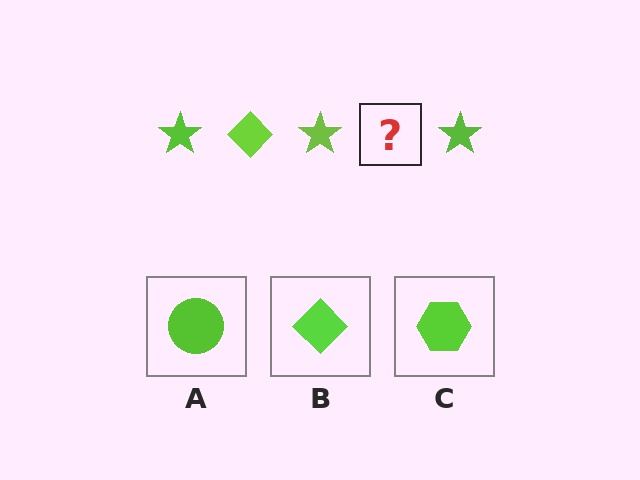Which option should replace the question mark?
Option B.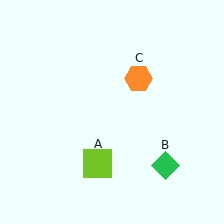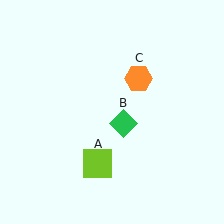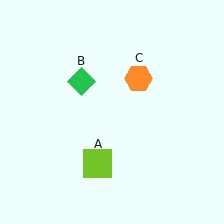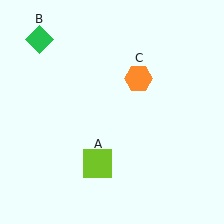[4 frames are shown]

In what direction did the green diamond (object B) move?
The green diamond (object B) moved up and to the left.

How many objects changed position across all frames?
1 object changed position: green diamond (object B).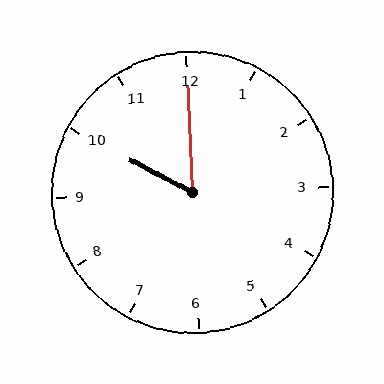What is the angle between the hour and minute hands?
Approximately 60 degrees.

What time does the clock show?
10:00.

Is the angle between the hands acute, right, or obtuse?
It is acute.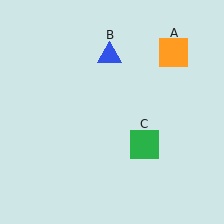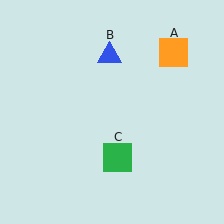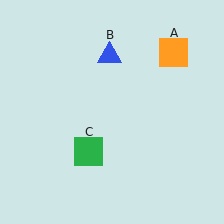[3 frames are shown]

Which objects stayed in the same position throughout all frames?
Orange square (object A) and blue triangle (object B) remained stationary.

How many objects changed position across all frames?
1 object changed position: green square (object C).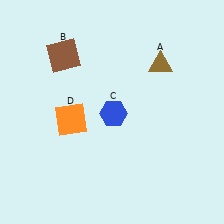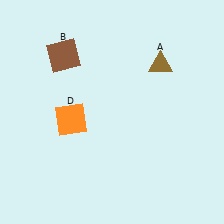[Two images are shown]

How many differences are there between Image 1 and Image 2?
There is 1 difference between the two images.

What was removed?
The blue hexagon (C) was removed in Image 2.